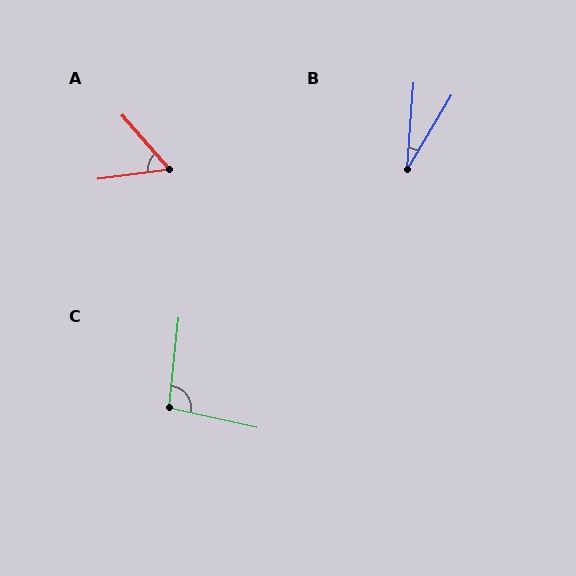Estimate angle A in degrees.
Approximately 57 degrees.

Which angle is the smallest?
B, at approximately 26 degrees.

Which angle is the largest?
C, at approximately 96 degrees.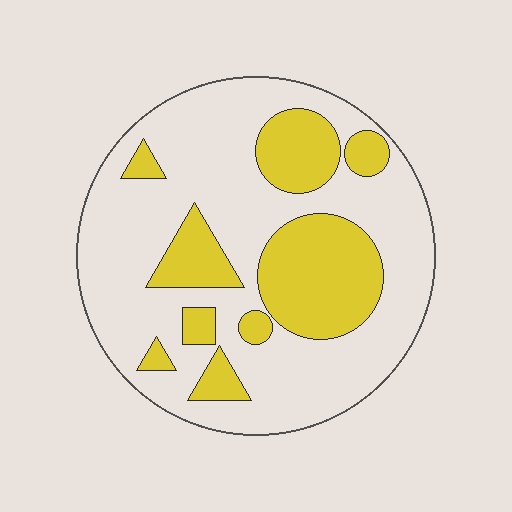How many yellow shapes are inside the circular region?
9.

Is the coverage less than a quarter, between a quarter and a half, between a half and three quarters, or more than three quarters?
Between a quarter and a half.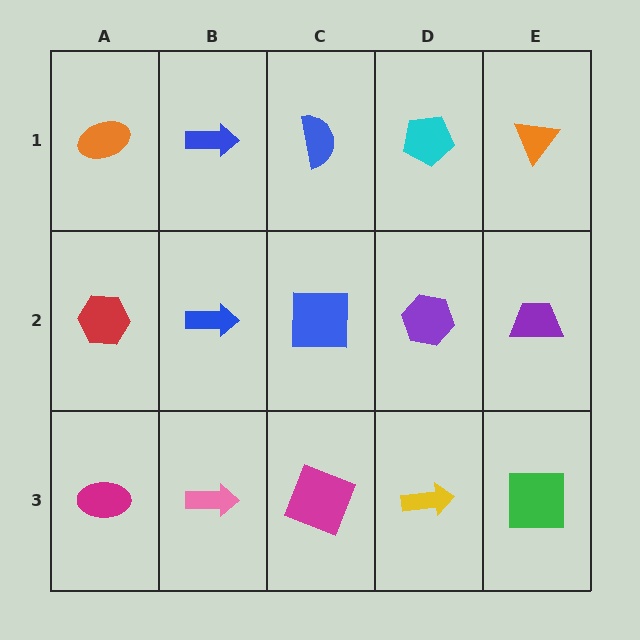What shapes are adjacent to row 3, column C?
A blue square (row 2, column C), a pink arrow (row 3, column B), a yellow arrow (row 3, column D).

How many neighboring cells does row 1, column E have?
2.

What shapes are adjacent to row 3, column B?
A blue arrow (row 2, column B), a magenta ellipse (row 3, column A), a magenta square (row 3, column C).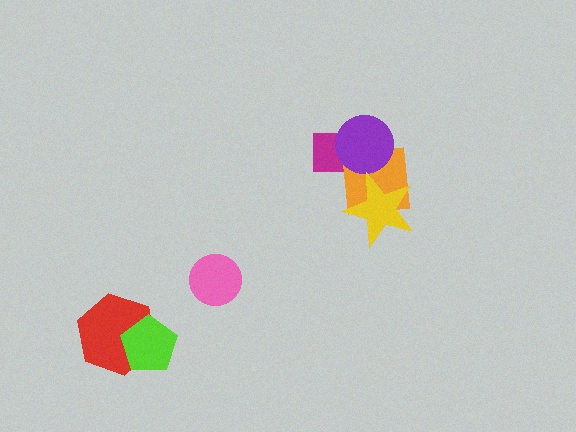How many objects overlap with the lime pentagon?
1 object overlaps with the lime pentagon.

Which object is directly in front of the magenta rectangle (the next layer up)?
The orange square is directly in front of the magenta rectangle.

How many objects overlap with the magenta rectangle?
2 objects overlap with the magenta rectangle.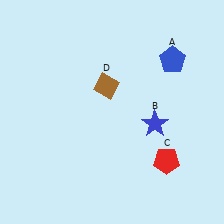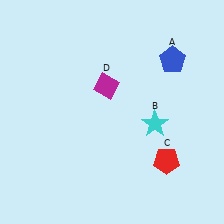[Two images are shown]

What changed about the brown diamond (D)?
In Image 1, D is brown. In Image 2, it changed to magenta.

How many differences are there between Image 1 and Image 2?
There are 2 differences between the two images.